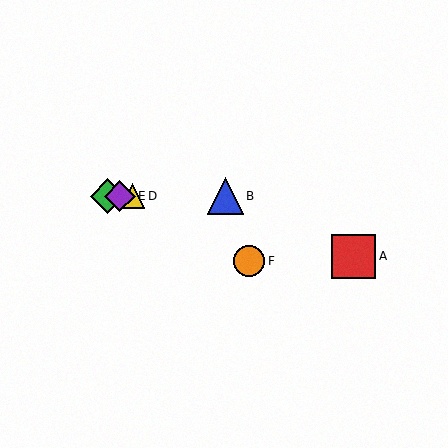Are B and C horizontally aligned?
Yes, both are at y≈196.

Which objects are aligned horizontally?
Objects B, C, D, E are aligned horizontally.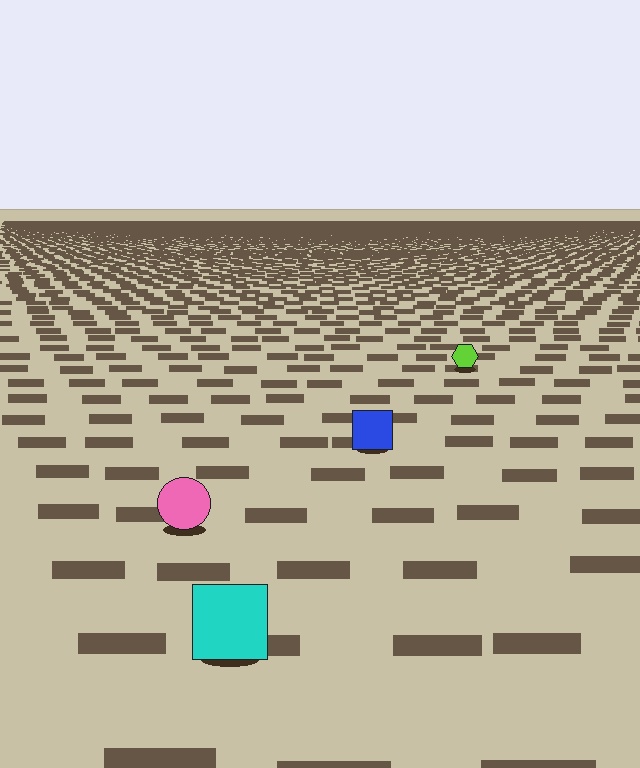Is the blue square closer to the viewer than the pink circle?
No. The pink circle is closer — you can tell from the texture gradient: the ground texture is coarser near it.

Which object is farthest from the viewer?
The lime hexagon is farthest from the viewer. It appears smaller and the ground texture around it is denser.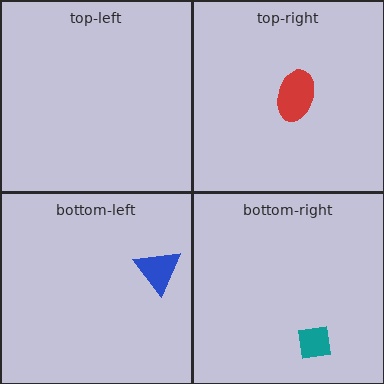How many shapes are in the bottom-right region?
1.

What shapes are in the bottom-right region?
The teal square.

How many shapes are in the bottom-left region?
1.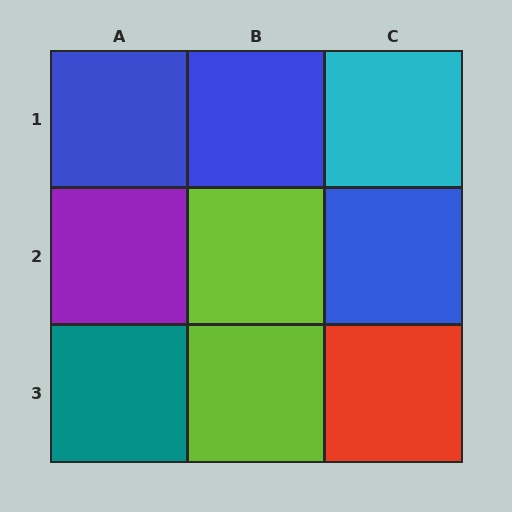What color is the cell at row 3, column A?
Teal.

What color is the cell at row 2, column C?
Blue.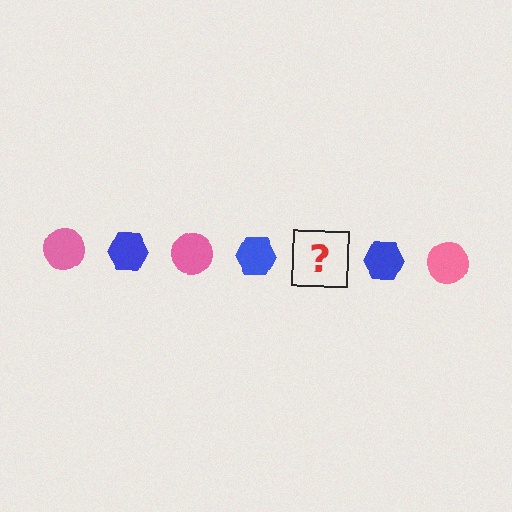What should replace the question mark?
The question mark should be replaced with a pink circle.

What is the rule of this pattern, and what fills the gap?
The rule is that the pattern alternates between pink circle and blue hexagon. The gap should be filled with a pink circle.